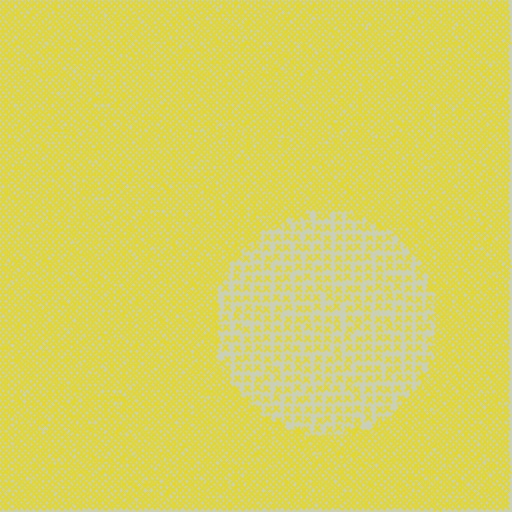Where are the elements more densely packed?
The elements are more densely packed outside the circle boundary.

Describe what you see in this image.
The image contains small yellow elements arranged at two different densities. A circle-shaped region is visible where the elements are less densely packed than the surrounding area.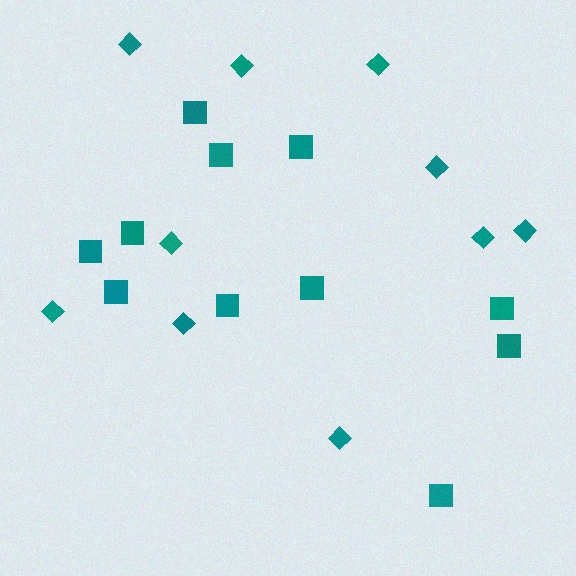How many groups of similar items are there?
There are 2 groups: one group of diamonds (10) and one group of squares (11).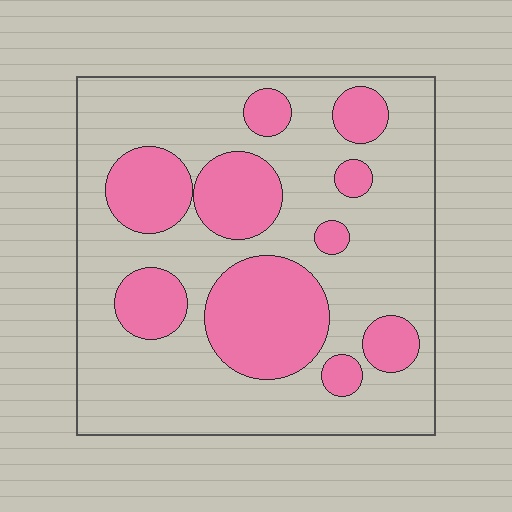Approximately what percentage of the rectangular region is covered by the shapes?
Approximately 30%.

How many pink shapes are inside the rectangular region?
10.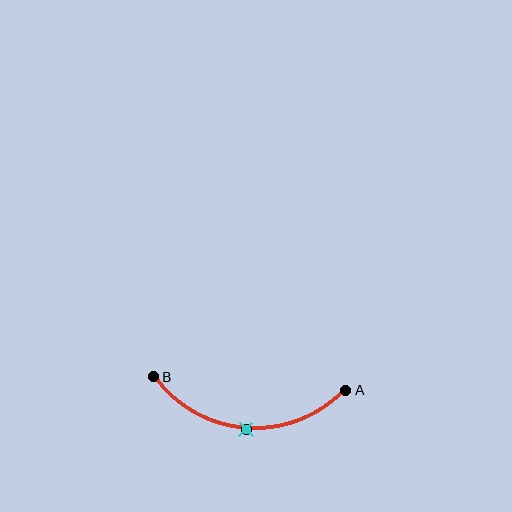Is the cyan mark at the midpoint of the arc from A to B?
Yes. The cyan mark lies on the arc at equal arc-length from both A and B — it is the arc midpoint.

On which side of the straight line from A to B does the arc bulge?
The arc bulges below the straight line connecting A and B.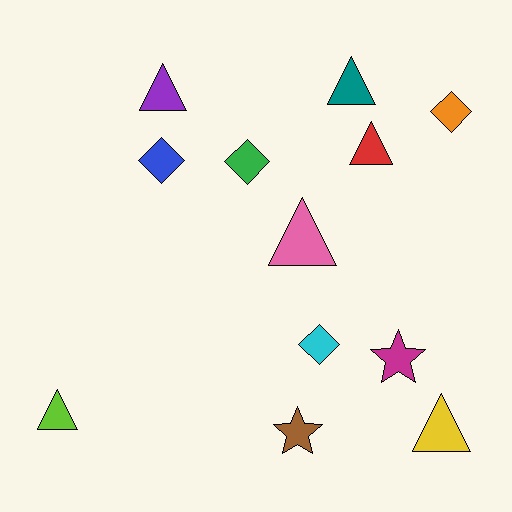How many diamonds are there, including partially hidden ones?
There are 4 diamonds.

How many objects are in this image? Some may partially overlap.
There are 12 objects.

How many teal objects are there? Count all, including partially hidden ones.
There is 1 teal object.